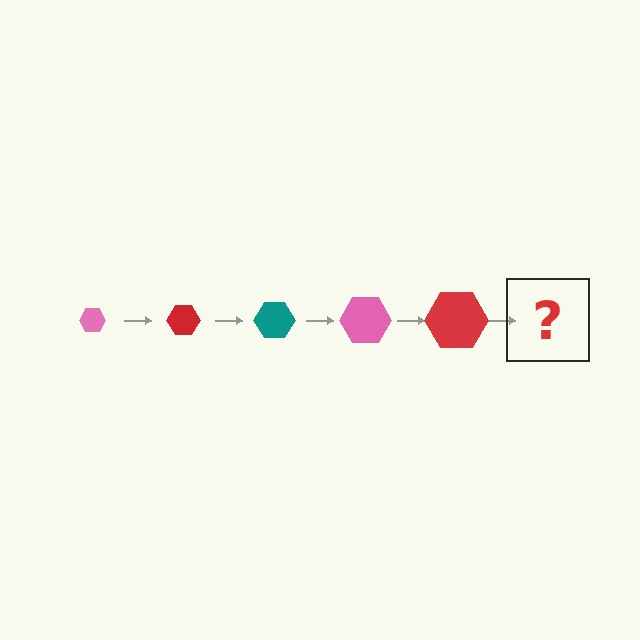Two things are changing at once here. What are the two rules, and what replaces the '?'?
The two rules are that the hexagon grows larger each step and the color cycles through pink, red, and teal. The '?' should be a teal hexagon, larger than the previous one.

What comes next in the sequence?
The next element should be a teal hexagon, larger than the previous one.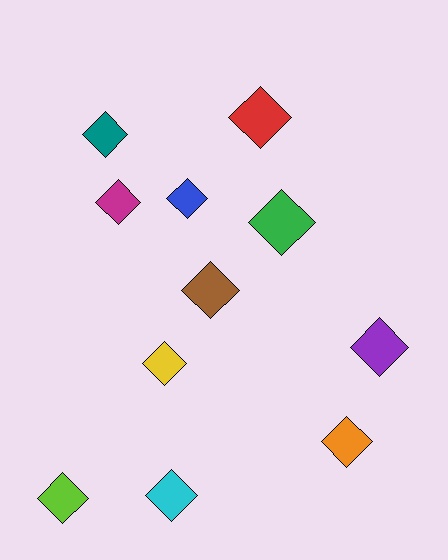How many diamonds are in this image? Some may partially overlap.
There are 11 diamonds.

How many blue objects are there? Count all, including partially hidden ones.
There is 1 blue object.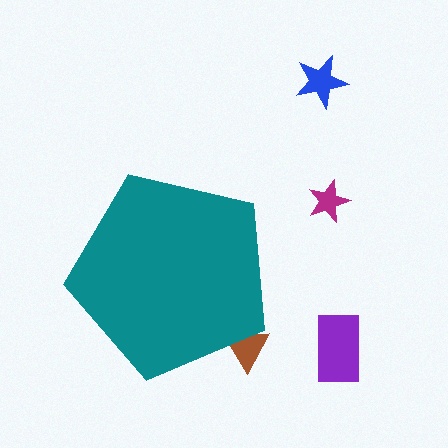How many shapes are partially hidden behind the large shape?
1 shape is partially hidden.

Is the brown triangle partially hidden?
Yes, the brown triangle is partially hidden behind the teal pentagon.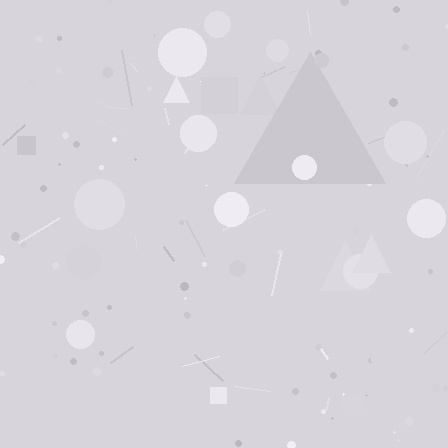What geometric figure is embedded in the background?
A triangle is embedded in the background.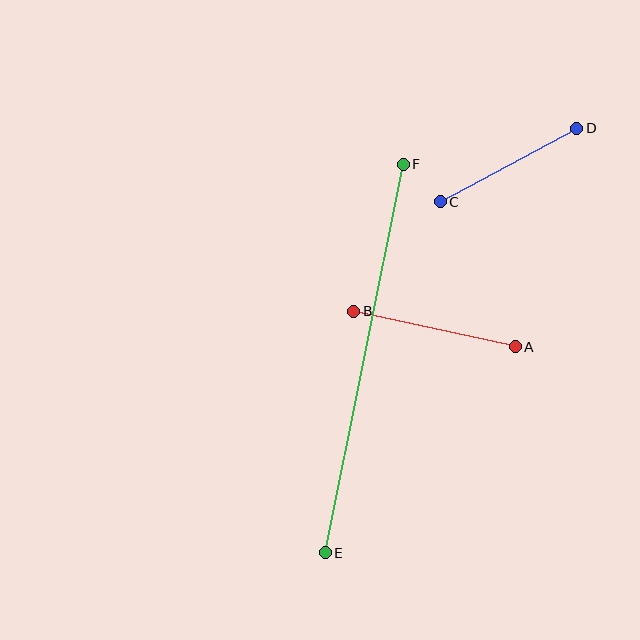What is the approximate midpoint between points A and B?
The midpoint is at approximately (435, 329) pixels.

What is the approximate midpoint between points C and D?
The midpoint is at approximately (509, 165) pixels.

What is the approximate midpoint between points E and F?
The midpoint is at approximately (364, 359) pixels.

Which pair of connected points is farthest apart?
Points E and F are farthest apart.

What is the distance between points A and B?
The distance is approximately 165 pixels.